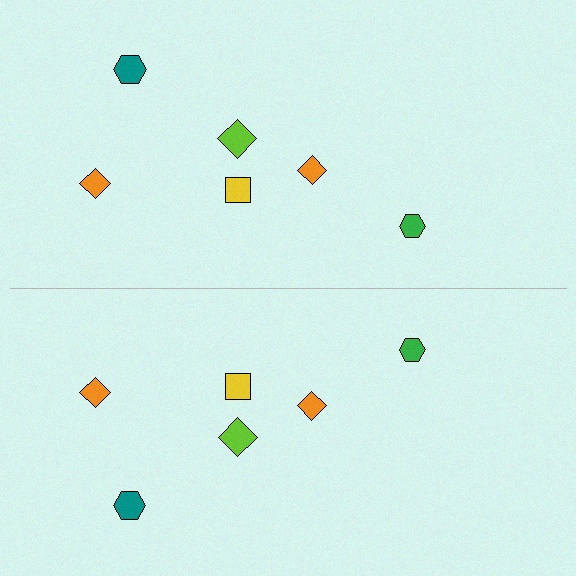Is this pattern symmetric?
Yes, this pattern has bilateral (reflection) symmetry.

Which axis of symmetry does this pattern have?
The pattern has a horizontal axis of symmetry running through the center of the image.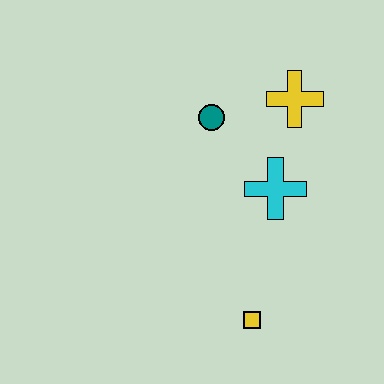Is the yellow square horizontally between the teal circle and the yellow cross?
Yes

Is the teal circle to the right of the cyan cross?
No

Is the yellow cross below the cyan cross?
No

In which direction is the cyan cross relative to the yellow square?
The cyan cross is above the yellow square.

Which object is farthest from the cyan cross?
The yellow square is farthest from the cyan cross.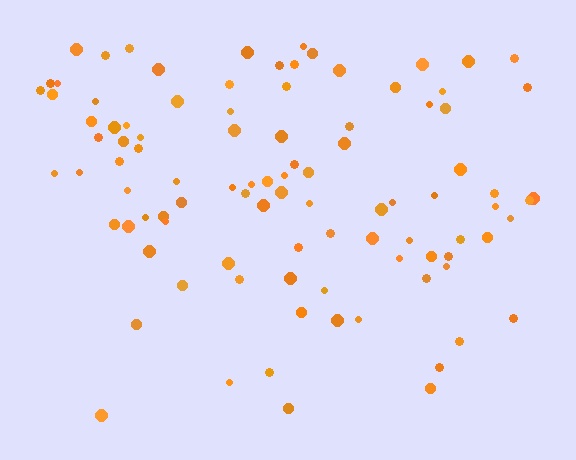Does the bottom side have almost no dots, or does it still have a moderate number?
Still a moderate number, just noticeably fewer than the top.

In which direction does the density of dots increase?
From bottom to top, with the top side densest.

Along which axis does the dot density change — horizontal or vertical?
Vertical.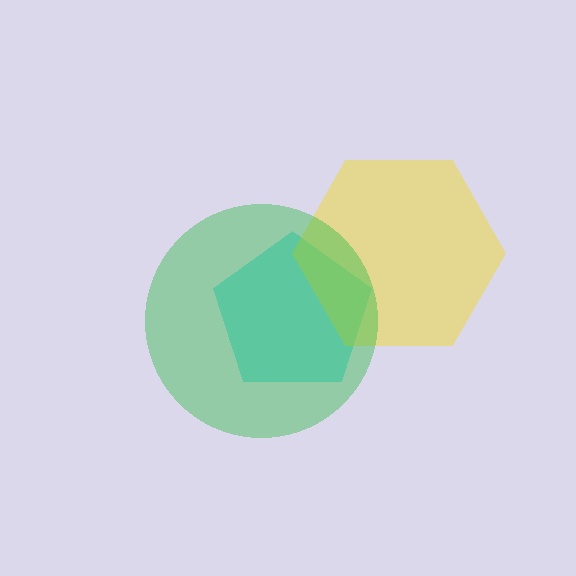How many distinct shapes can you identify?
There are 3 distinct shapes: a cyan pentagon, a yellow hexagon, a green circle.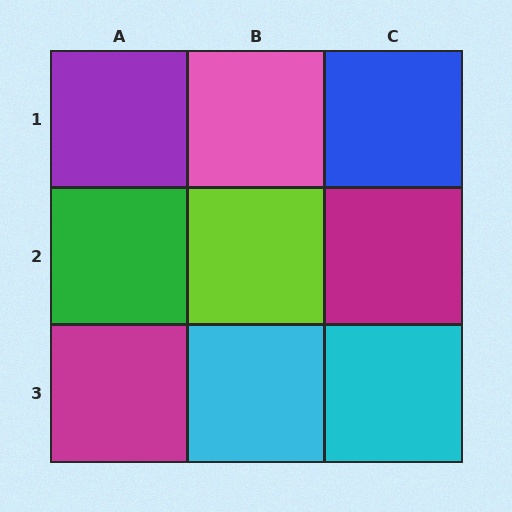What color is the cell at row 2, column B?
Lime.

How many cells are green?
1 cell is green.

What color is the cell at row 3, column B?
Cyan.